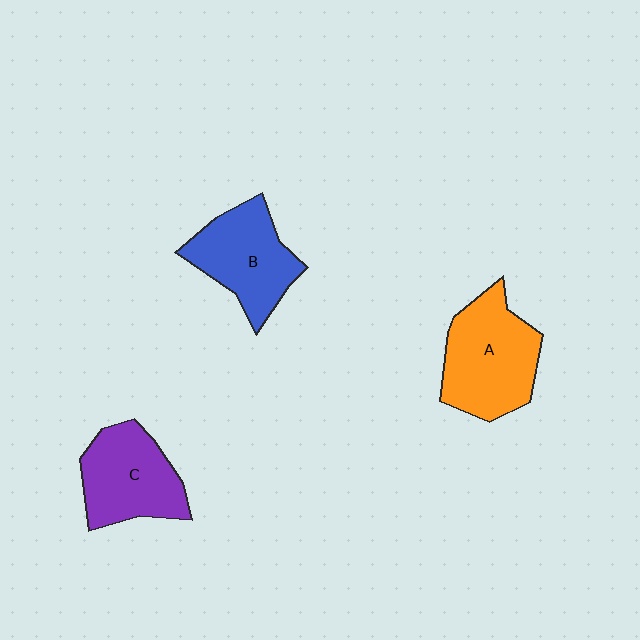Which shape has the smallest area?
Shape C (purple).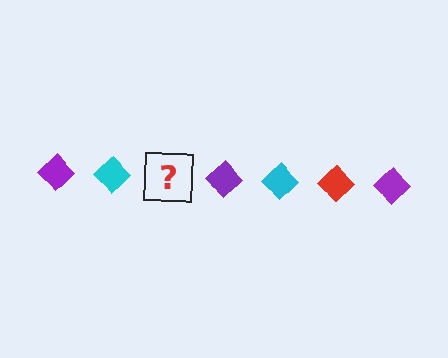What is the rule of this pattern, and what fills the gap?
The rule is that the pattern cycles through purple, cyan, red diamonds. The gap should be filled with a red diamond.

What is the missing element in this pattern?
The missing element is a red diamond.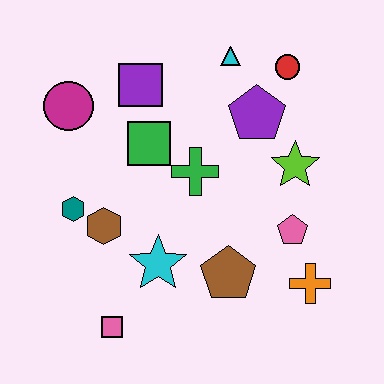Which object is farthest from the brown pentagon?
The magenta circle is farthest from the brown pentagon.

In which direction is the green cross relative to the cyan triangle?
The green cross is below the cyan triangle.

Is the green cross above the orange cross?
Yes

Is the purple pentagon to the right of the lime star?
No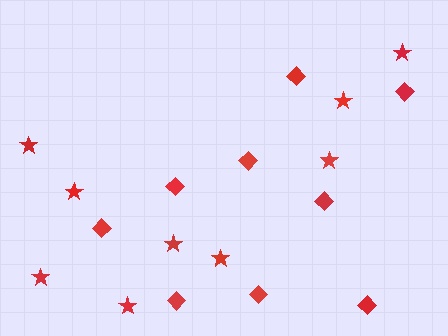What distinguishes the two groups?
There are 2 groups: one group of diamonds (9) and one group of stars (9).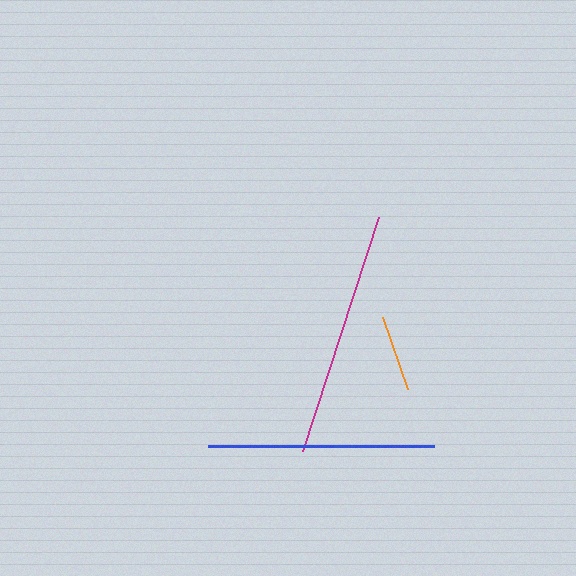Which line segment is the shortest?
The orange line is the shortest at approximately 76 pixels.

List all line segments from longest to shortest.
From longest to shortest: magenta, blue, orange.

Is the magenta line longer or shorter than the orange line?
The magenta line is longer than the orange line.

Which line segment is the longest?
The magenta line is the longest at approximately 246 pixels.